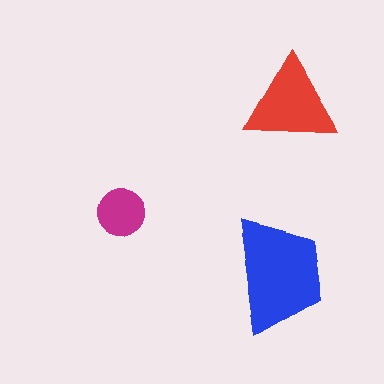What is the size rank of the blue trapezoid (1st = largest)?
1st.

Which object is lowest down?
The blue trapezoid is bottommost.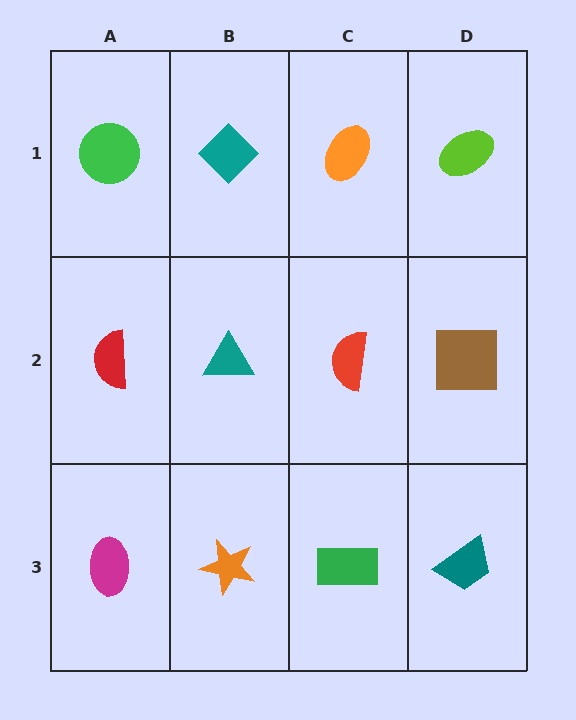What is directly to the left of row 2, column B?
A red semicircle.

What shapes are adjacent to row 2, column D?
A lime ellipse (row 1, column D), a teal trapezoid (row 3, column D), a red semicircle (row 2, column C).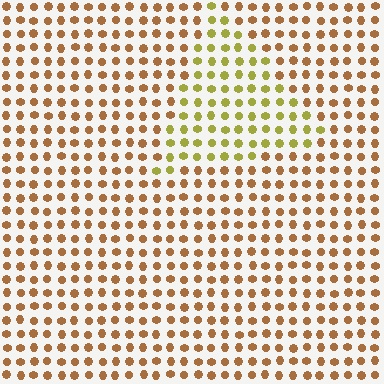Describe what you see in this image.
The image is filled with small brown elements in a uniform arrangement. A triangle-shaped region is visible where the elements are tinted to a slightly different hue, forming a subtle color boundary.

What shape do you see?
I see a triangle.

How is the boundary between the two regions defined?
The boundary is defined purely by a slight shift in hue (about 37 degrees). Spacing, size, and orientation are identical on both sides.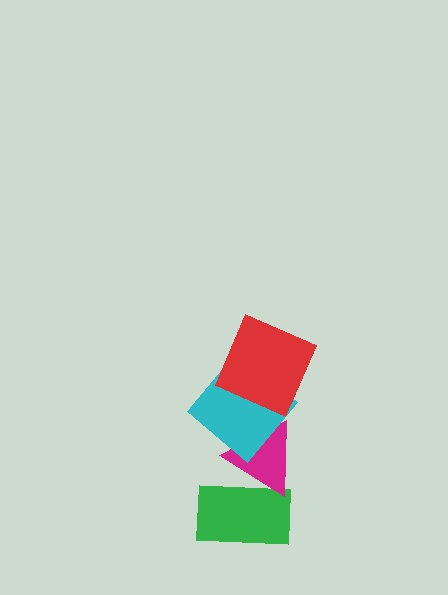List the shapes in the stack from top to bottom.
From top to bottom: the red square, the cyan diamond, the magenta triangle, the green rectangle.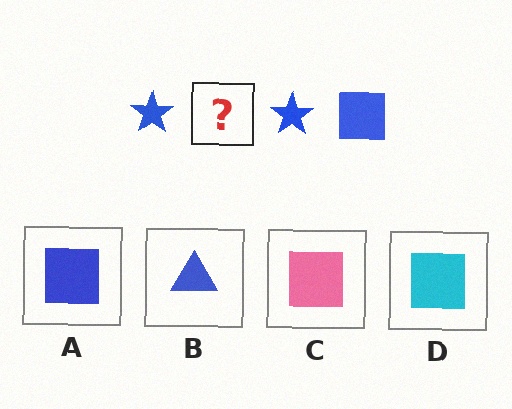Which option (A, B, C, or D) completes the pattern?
A.